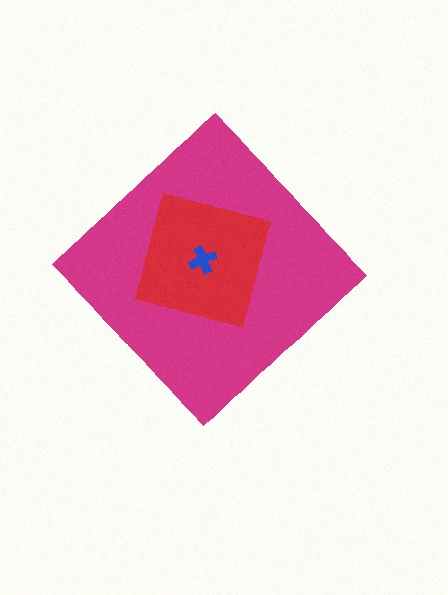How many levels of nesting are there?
3.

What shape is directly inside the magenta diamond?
The red square.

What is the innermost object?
The blue cross.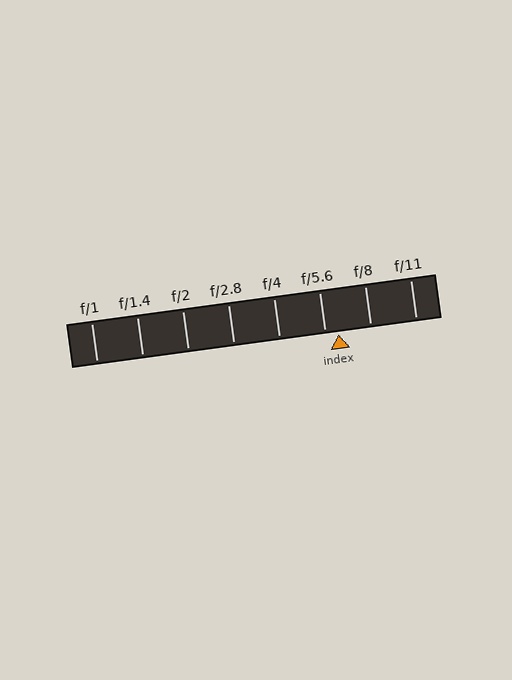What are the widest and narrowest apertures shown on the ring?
The widest aperture shown is f/1 and the narrowest is f/11.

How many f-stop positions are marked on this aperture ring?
There are 8 f-stop positions marked.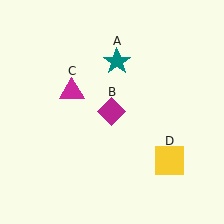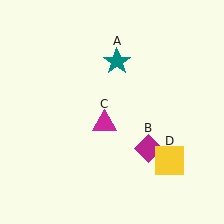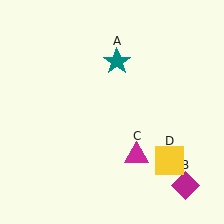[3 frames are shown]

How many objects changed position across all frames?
2 objects changed position: magenta diamond (object B), magenta triangle (object C).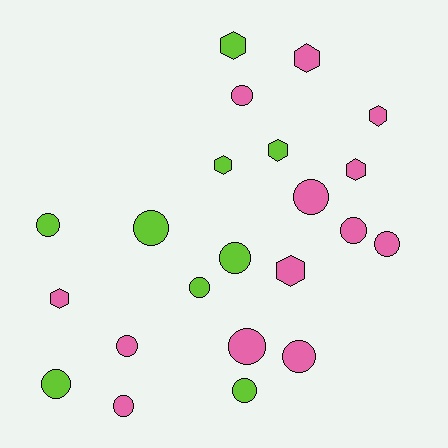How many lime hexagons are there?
There are 3 lime hexagons.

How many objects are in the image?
There are 22 objects.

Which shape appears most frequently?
Circle, with 14 objects.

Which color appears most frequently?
Pink, with 13 objects.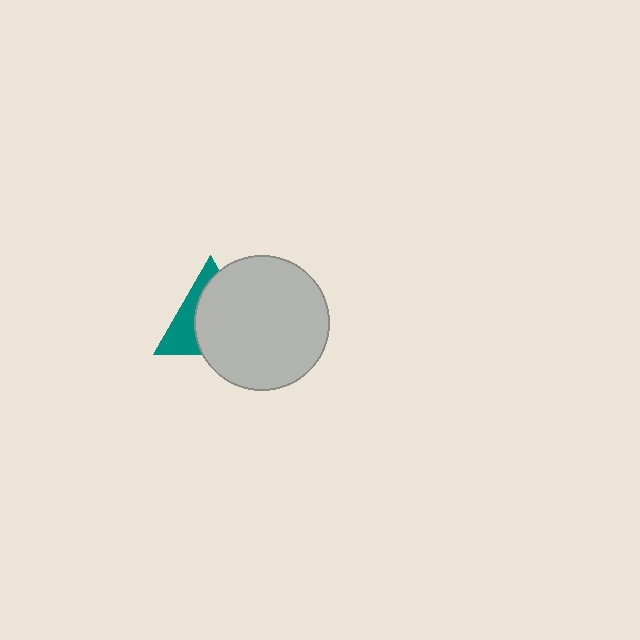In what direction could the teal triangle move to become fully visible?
The teal triangle could move left. That would shift it out from behind the light gray circle entirely.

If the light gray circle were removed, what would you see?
You would see the complete teal triangle.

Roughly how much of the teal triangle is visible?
A small part of it is visible (roughly 36%).